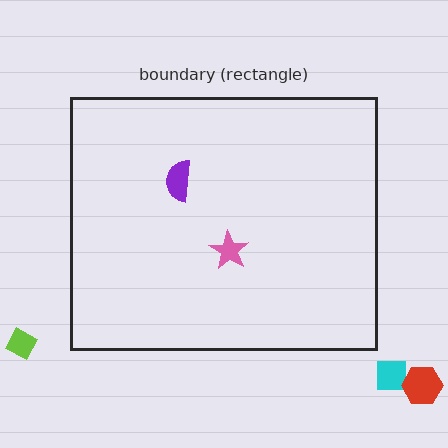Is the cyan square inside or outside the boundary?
Outside.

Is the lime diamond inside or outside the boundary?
Outside.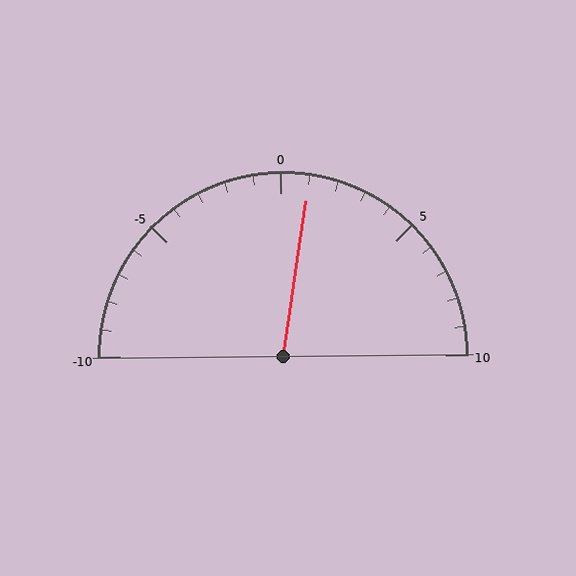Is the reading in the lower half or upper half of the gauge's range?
The reading is in the upper half of the range (-10 to 10).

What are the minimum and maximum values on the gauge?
The gauge ranges from -10 to 10.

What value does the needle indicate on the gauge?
The needle indicates approximately 1.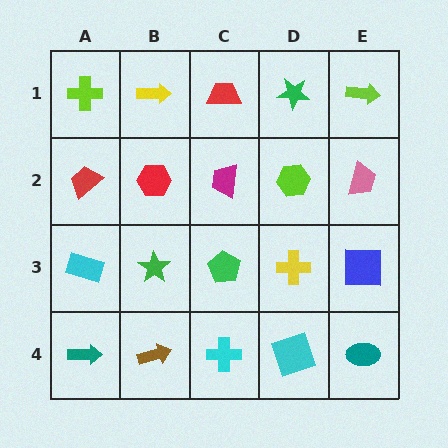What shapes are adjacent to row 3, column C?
A magenta trapezoid (row 2, column C), a cyan cross (row 4, column C), a green star (row 3, column B), a yellow cross (row 3, column D).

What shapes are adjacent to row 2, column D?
A green star (row 1, column D), a yellow cross (row 3, column D), a magenta trapezoid (row 2, column C), a pink trapezoid (row 2, column E).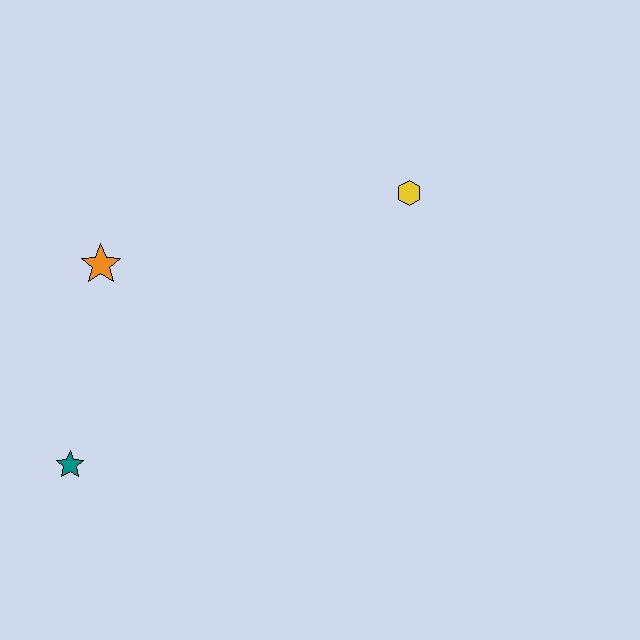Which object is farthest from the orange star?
The yellow hexagon is farthest from the orange star.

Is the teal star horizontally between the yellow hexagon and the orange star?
No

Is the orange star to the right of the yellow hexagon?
No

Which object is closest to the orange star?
The teal star is closest to the orange star.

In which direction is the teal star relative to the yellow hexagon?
The teal star is to the left of the yellow hexagon.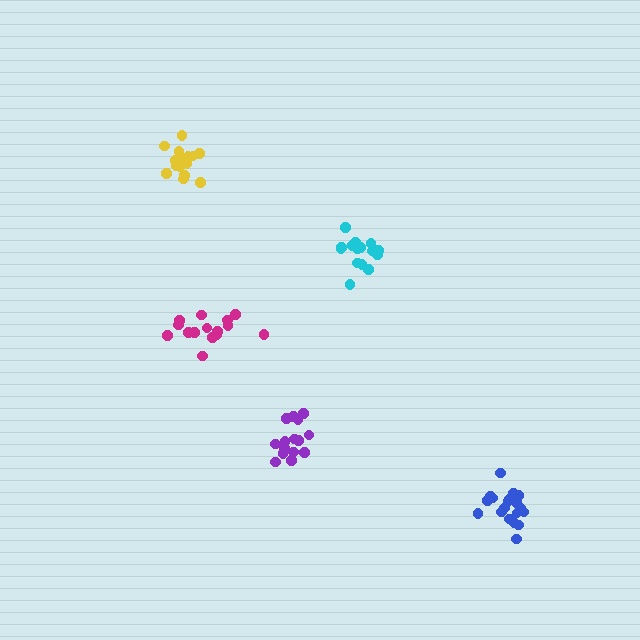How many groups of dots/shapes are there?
There are 5 groups.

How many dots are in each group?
Group 1: 17 dots, Group 2: 15 dots, Group 3: 16 dots, Group 4: 15 dots, Group 5: 19 dots (82 total).